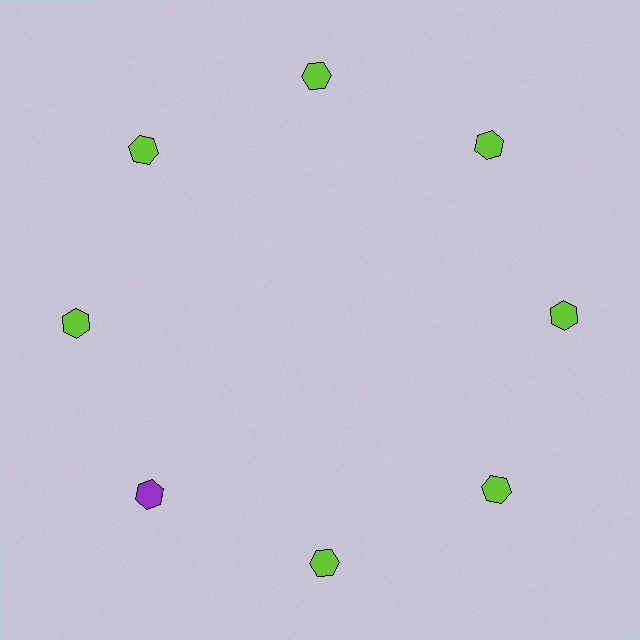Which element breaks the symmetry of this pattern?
The purple hexagon at roughly the 8 o'clock position breaks the symmetry. All other shapes are lime hexagons.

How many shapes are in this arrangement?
There are 8 shapes arranged in a ring pattern.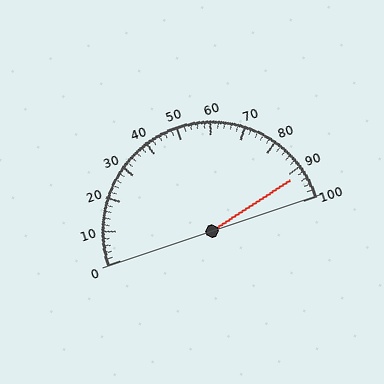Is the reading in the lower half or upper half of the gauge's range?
The reading is in the upper half of the range (0 to 100).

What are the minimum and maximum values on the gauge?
The gauge ranges from 0 to 100.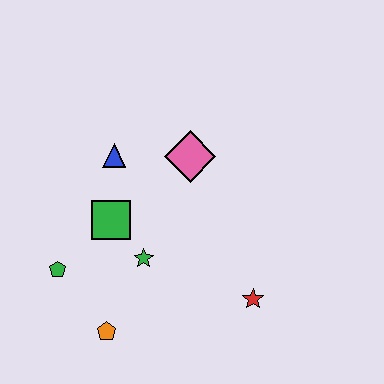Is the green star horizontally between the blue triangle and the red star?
Yes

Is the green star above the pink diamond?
No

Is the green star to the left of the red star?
Yes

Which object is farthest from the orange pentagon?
The pink diamond is farthest from the orange pentagon.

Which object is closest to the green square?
The green star is closest to the green square.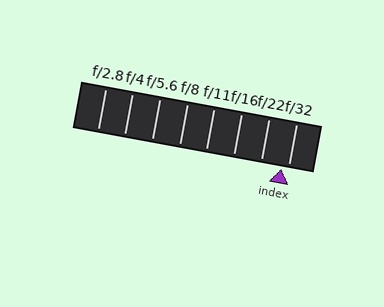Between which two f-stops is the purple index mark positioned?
The index mark is between f/22 and f/32.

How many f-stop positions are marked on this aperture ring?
There are 8 f-stop positions marked.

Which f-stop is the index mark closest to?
The index mark is closest to f/32.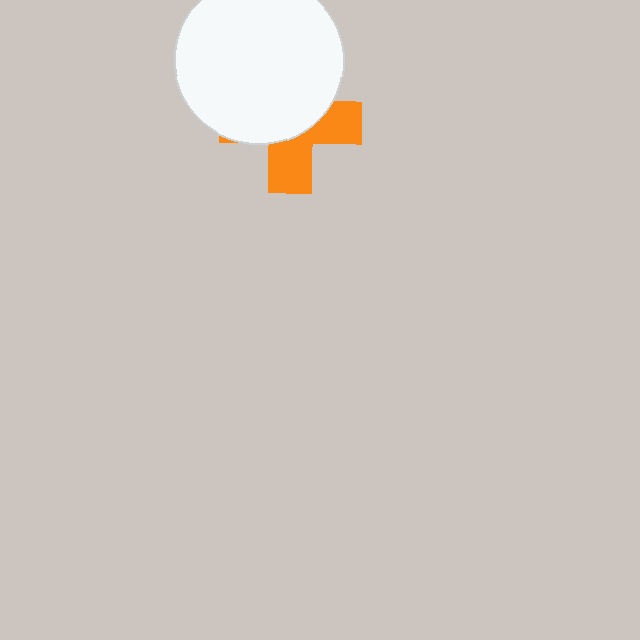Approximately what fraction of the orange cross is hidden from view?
Roughly 59% of the orange cross is hidden behind the white circle.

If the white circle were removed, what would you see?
You would see the complete orange cross.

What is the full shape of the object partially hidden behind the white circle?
The partially hidden object is an orange cross.